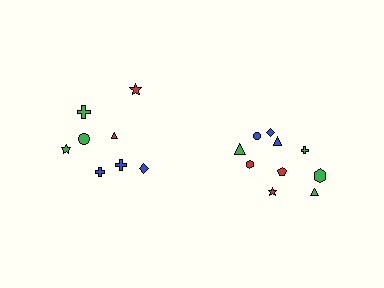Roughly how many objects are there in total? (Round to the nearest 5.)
Roughly 20 objects in total.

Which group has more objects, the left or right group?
The right group.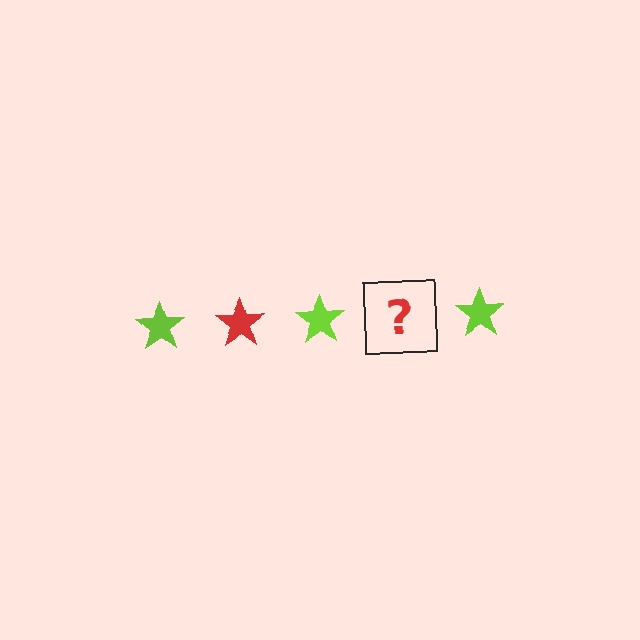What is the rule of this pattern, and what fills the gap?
The rule is that the pattern cycles through lime, red stars. The gap should be filled with a red star.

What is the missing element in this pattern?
The missing element is a red star.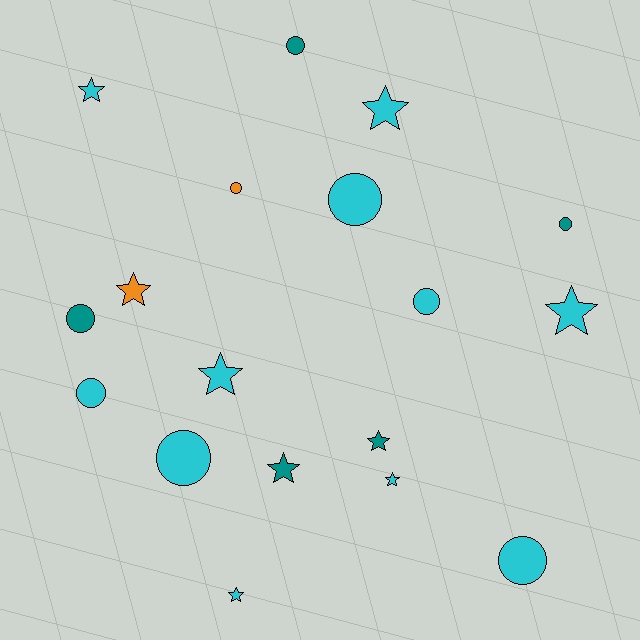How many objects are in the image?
There are 18 objects.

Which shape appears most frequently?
Star, with 9 objects.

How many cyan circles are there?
There are 5 cyan circles.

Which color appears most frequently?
Cyan, with 11 objects.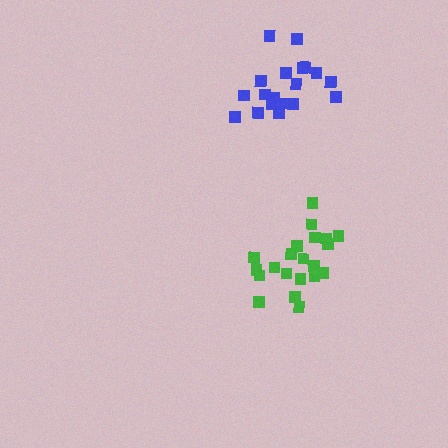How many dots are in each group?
Group 1: 21 dots, Group 2: 19 dots (40 total).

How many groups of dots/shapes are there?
There are 2 groups.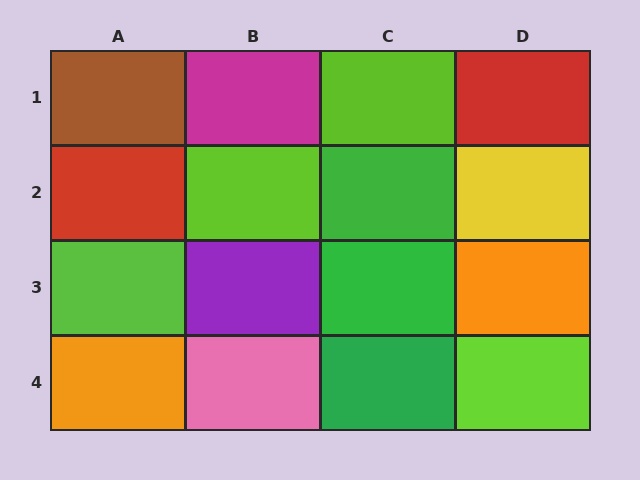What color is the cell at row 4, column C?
Green.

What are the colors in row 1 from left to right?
Brown, magenta, lime, red.